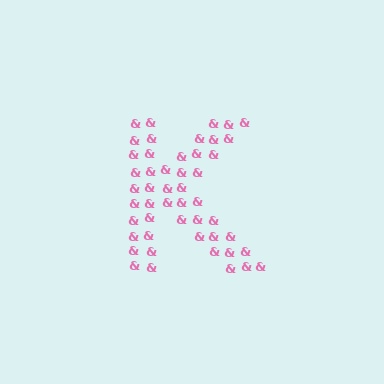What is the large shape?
The large shape is the letter K.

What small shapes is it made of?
It is made of small ampersands.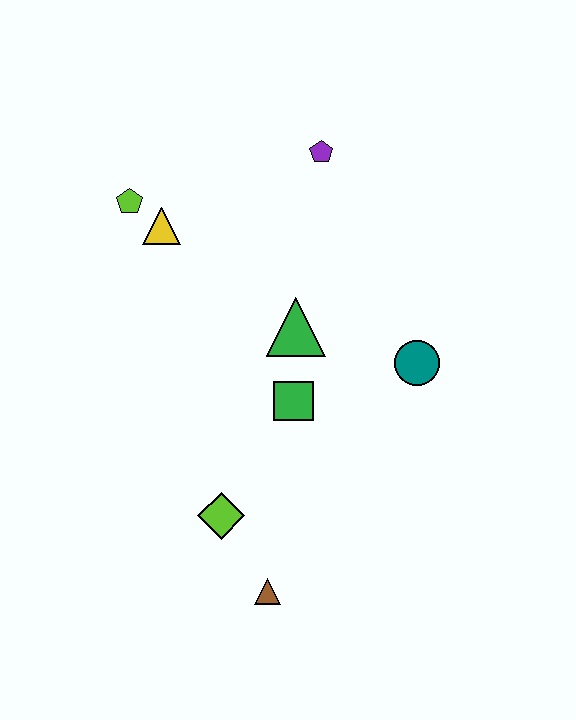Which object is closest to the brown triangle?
The lime diamond is closest to the brown triangle.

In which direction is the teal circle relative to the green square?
The teal circle is to the right of the green square.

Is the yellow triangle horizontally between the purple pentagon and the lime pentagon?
Yes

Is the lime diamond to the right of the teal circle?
No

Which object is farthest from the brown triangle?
The purple pentagon is farthest from the brown triangle.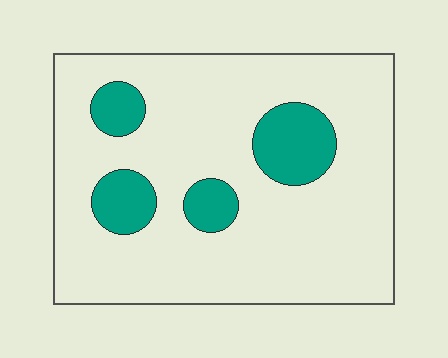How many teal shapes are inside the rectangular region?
4.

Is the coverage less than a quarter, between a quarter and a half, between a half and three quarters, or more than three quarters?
Less than a quarter.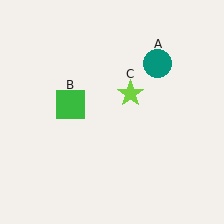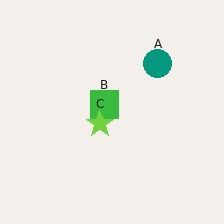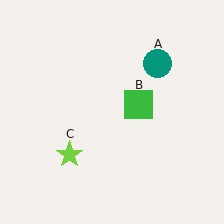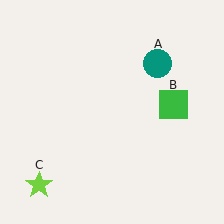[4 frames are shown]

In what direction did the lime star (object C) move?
The lime star (object C) moved down and to the left.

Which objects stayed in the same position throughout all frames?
Teal circle (object A) remained stationary.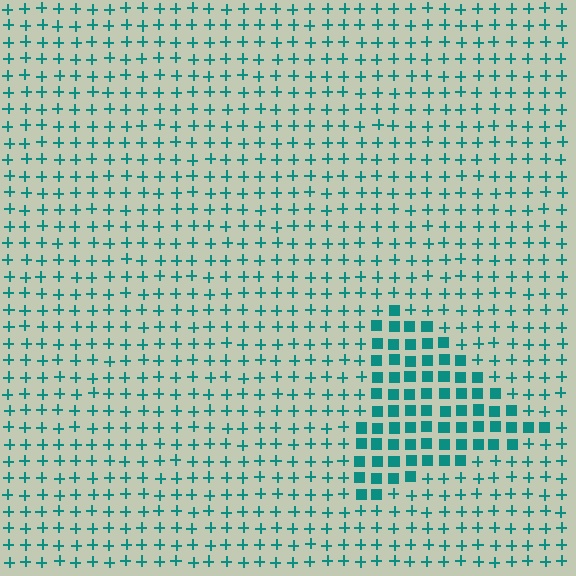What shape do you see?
I see a triangle.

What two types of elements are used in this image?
The image uses squares inside the triangle region and plus signs outside it.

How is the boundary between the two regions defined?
The boundary is defined by a change in element shape: squares inside vs. plus signs outside. All elements share the same color and spacing.